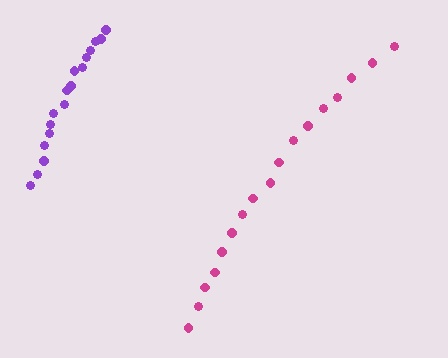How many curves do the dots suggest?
There are 2 distinct paths.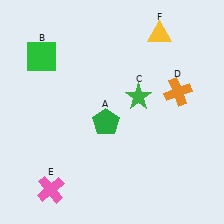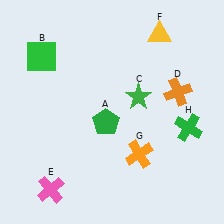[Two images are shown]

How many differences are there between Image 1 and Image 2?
There are 2 differences between the two images.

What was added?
An orange cross (G), a green cross (H) were added in Image 2.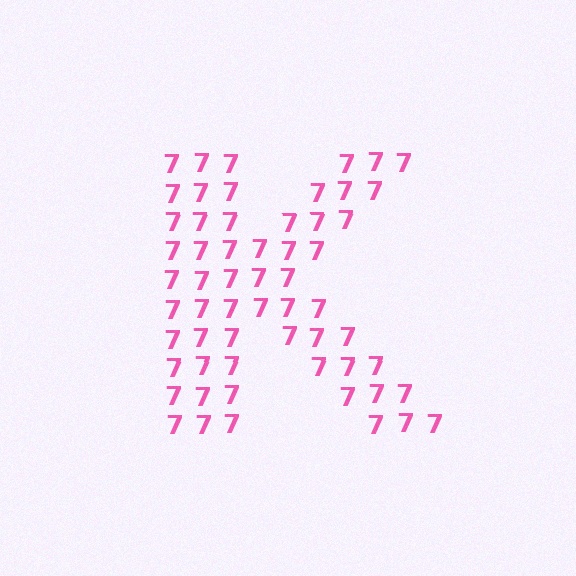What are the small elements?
The small elements are digit 7's.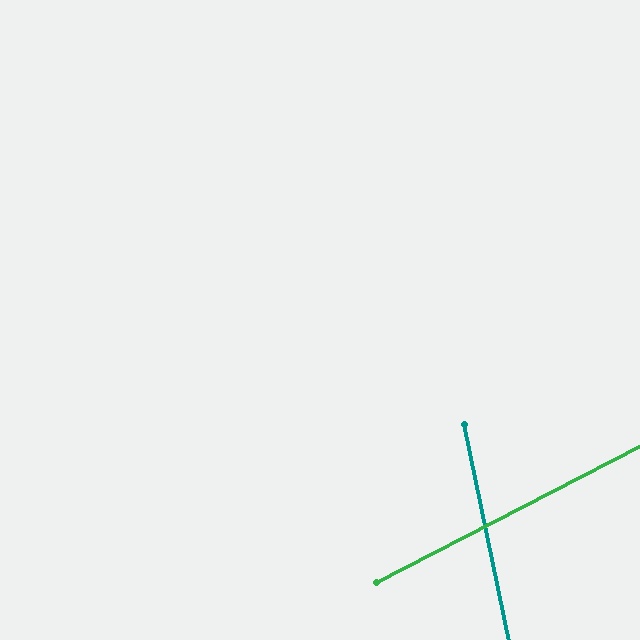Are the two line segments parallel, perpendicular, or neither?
Neither parallel nor perpendicular — they differ by about 75°.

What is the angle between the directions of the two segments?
Approximately 75 degrees.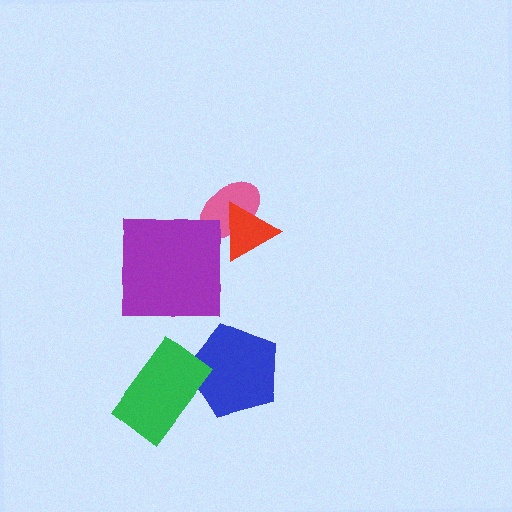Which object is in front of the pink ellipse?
The red triangle is in front of the pink ellipse.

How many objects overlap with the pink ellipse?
1 object overlaps with the pink ellipse.